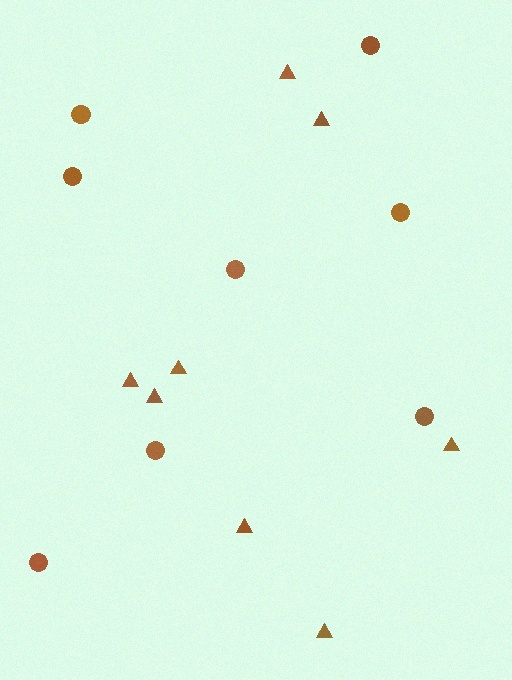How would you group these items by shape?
There are 2 groups: one group of circles (8) and one group of triangles (8).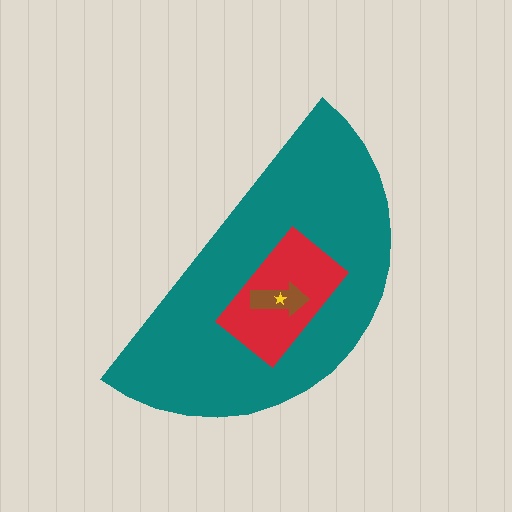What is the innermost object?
The yellow star.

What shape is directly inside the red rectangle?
The brown arrow.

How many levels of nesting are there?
4.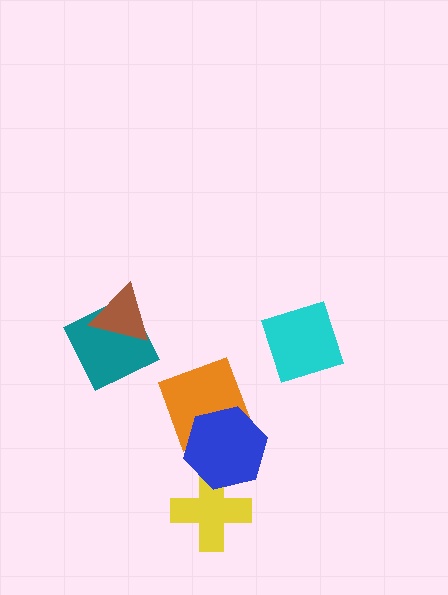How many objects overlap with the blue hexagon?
2 objects overlap with the blue hexagon.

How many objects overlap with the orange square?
1 object overlaps with the orange square.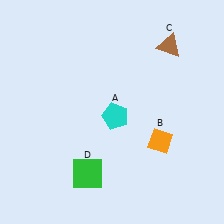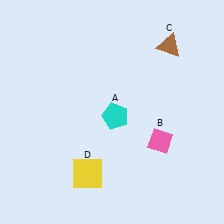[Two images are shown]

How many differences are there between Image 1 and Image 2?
There are 2 differences between the two images.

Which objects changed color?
B changed from orange to pink. D changed from green to yellow.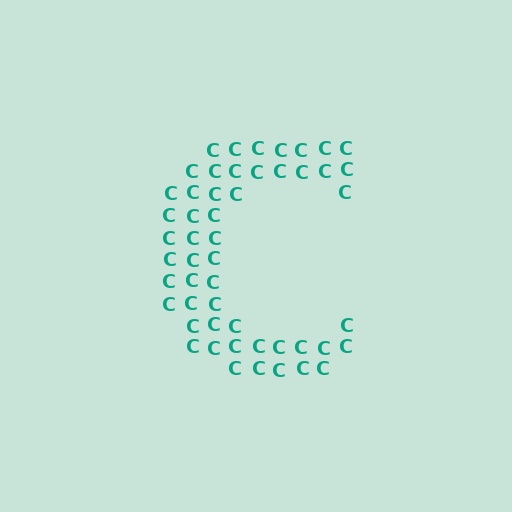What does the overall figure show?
The overall figure shows the letter C.